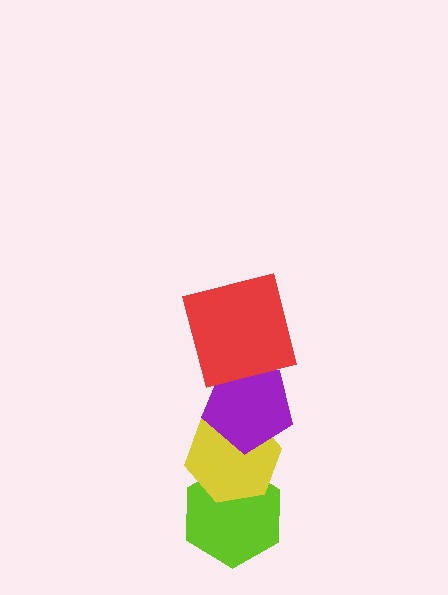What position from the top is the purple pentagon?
The purple pentagon is 2nd from the top.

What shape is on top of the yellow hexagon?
The purple pentagon is on top of the yellow hexagon.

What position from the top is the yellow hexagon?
The yellow hexagon is 3rd from the top.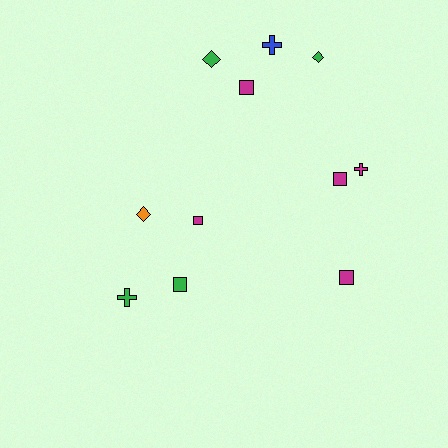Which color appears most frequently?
Magenta, with 5 objects.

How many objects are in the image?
There are 11 objects.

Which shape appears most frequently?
Square, with 5 objects.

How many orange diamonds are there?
There is 1 orange diamond.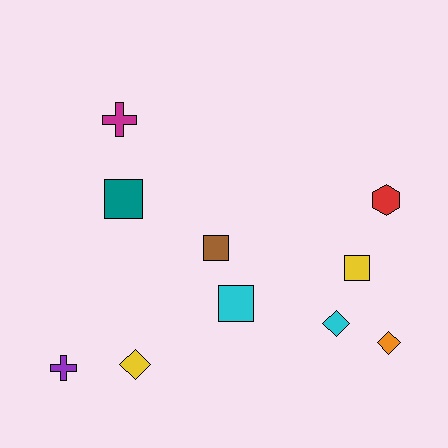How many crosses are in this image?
There are 2 crosses.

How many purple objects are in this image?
There is 1 purple object.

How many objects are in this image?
There are 10 objects.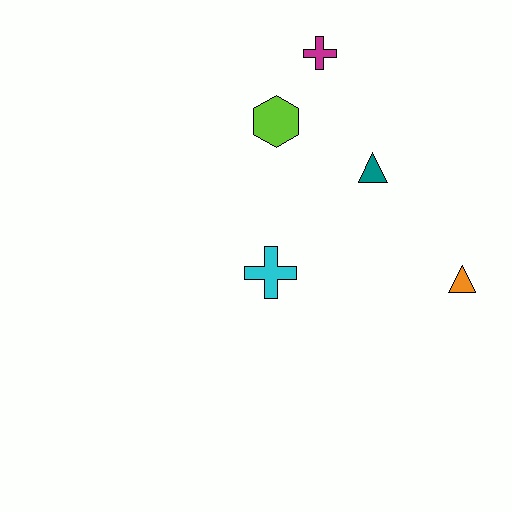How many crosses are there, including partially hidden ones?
There are 2 crosses.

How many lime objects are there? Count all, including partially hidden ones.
There is 1 lime object.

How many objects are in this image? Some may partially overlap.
There are 5 objects.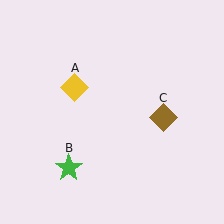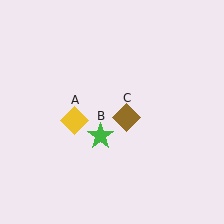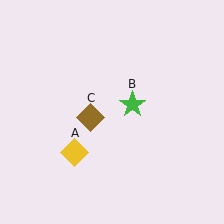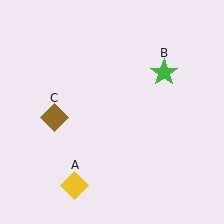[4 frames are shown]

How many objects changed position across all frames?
3 objects changed position: yellow diamond (object A), green star (object B), brown diamond (object C).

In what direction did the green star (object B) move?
The green star (object B) moved up and to the right.